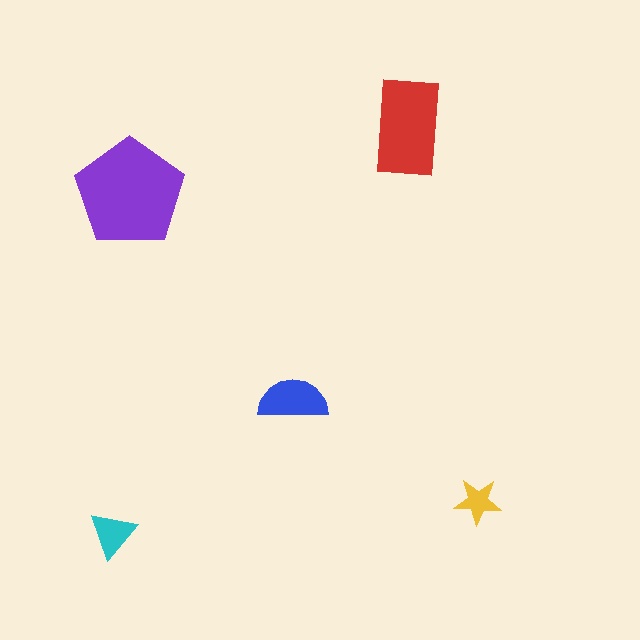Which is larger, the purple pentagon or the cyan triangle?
The purple pentagon.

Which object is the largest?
The purple pentagon.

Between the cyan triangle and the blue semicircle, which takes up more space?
The blue semicircle.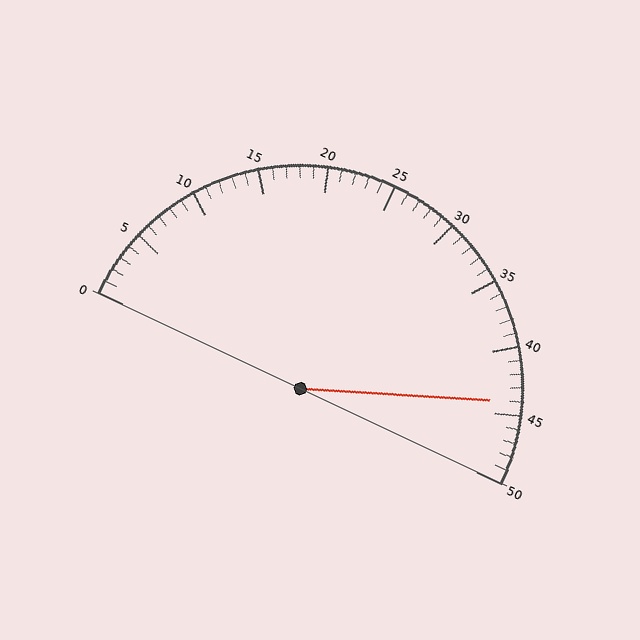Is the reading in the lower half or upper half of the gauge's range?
The reading is in the upper half of the range (0 to 50).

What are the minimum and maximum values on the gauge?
The gauge ranges from 0 to 50.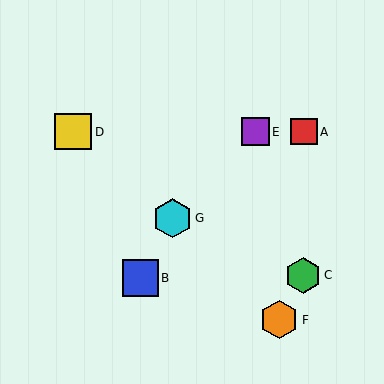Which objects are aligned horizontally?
Objects A, D, E are aligned horizontally.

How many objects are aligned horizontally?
3 objects (A, D, E) are aligned horizontally.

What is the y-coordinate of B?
Object B is at y≈278.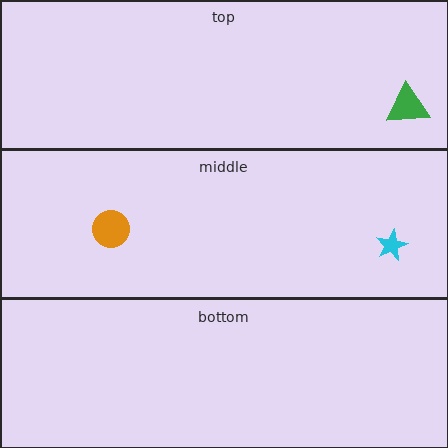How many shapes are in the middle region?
2.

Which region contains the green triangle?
The top region.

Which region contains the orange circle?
The middle region.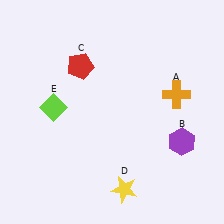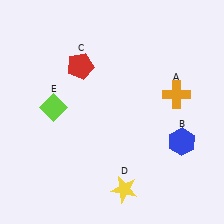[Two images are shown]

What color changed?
The hexagon (B) changed from purple in Image 1 to blue in Image 2.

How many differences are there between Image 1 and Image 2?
There is 1 difference between the two images.